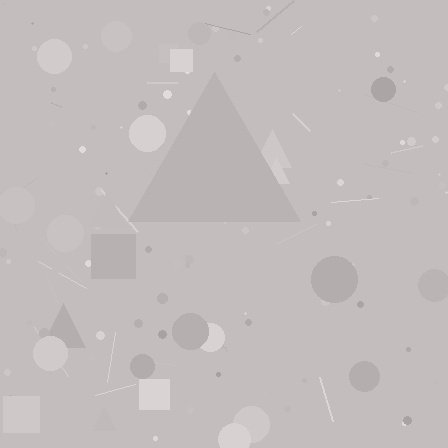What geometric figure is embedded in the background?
A triangle is embedded in the background.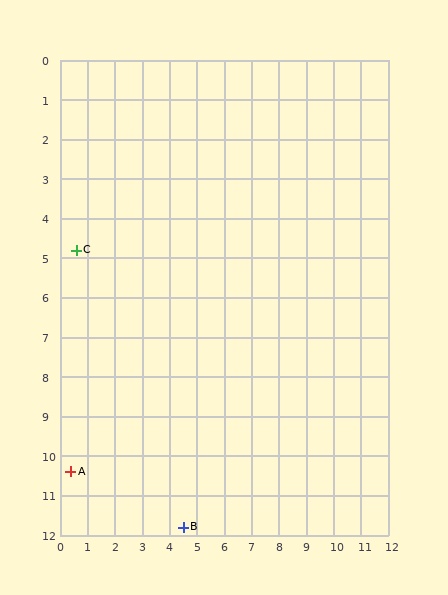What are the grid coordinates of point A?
Point A is at approximately (0.4, 10.4).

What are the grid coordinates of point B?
Point B is at approximately (4.5, 11.8).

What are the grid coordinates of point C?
Point C is at approximately (0.6, 4.8).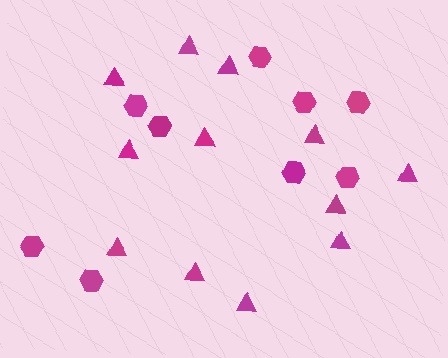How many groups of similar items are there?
There are 2 groups: one group of hexagons (9) and one group of triangles (12).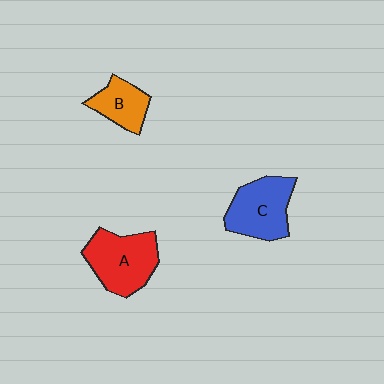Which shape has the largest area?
Shape A (red).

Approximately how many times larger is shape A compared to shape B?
Approximately 1.7 times.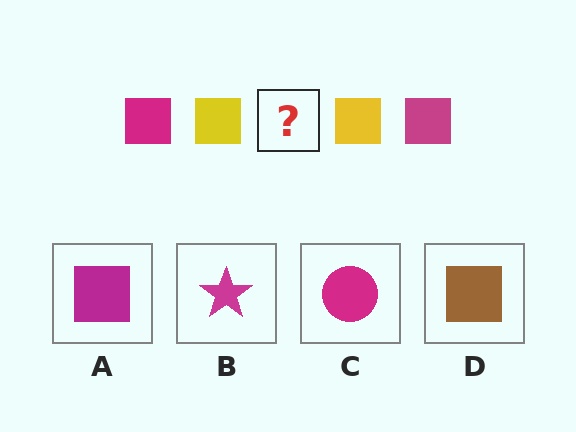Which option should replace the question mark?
Option A.